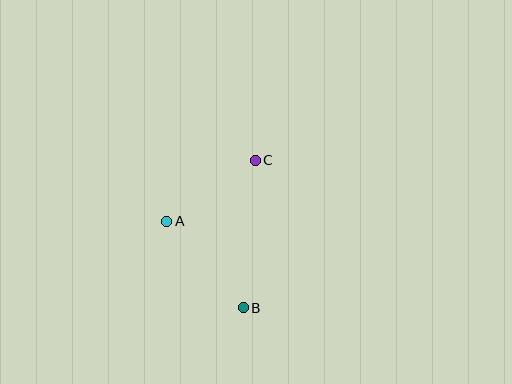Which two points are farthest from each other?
Points B and C are farthest from each other.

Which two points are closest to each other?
Points A and C are closest to each other.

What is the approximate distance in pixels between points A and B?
The distance between A and B is approximately 116 pixels.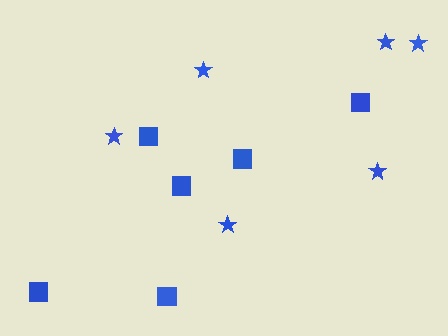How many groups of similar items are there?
There are 2 groups: one group of squares (6) and one group of stars (6).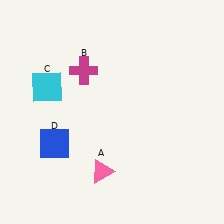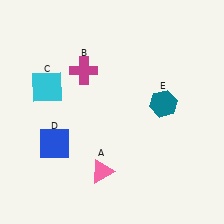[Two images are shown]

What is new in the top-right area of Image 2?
A teal hexagon (E) was added in the top-right area of Image 2.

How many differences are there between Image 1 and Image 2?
There is 1 difference between the two images.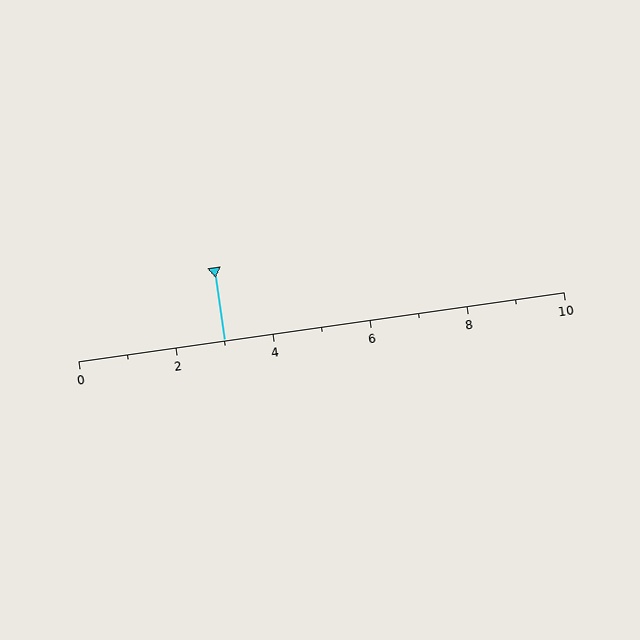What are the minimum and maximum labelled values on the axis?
The axis runs from 0 to 10.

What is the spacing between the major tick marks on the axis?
The major ticks are spaced 2 apart.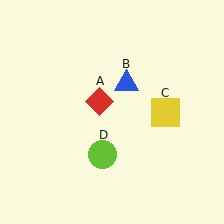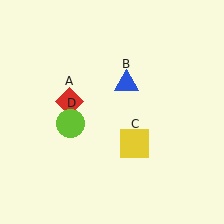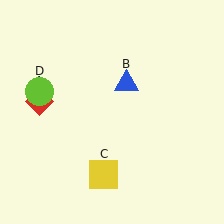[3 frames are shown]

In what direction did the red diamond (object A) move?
The red diamond (object A) moved left.